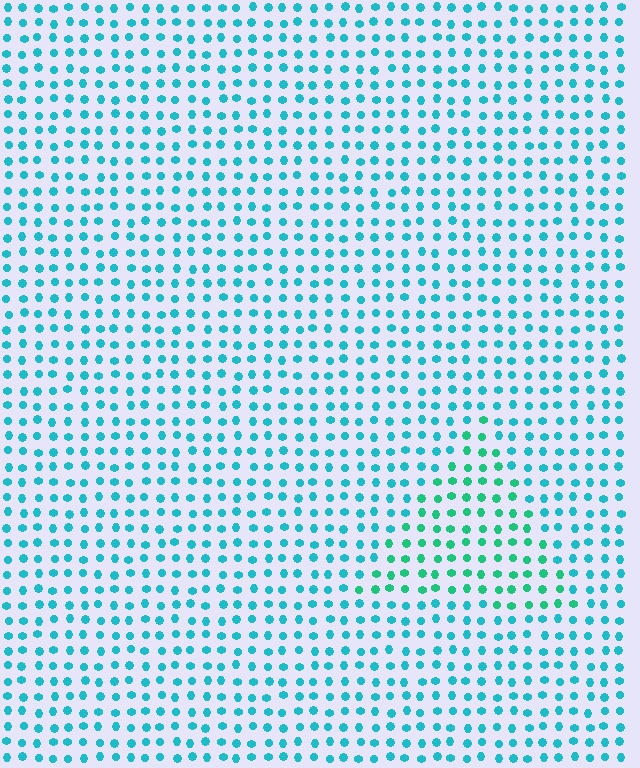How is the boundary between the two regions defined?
The boundary is defined purely by a slight shift in hue (about 30 degrees). Spacing, size, and orientation are identical on both sides.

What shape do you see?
I see a triangle.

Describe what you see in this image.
The image is filled with small cyan elements in a uniform arrangement. A triangle-shaped region is visible where the elements are tinted to a slightly different hue, forming a subtle color boundary.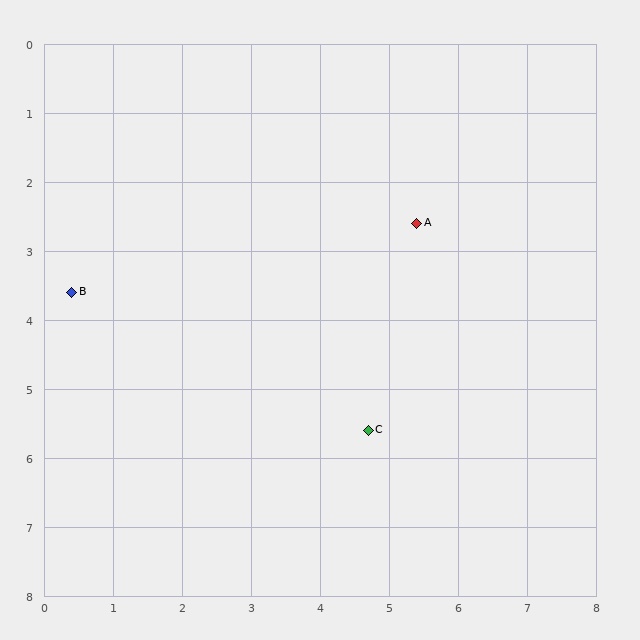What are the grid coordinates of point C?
Point C is at approximately (4.7, 5.6).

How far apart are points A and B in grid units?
Points A and B are about 5.1 grid units apart.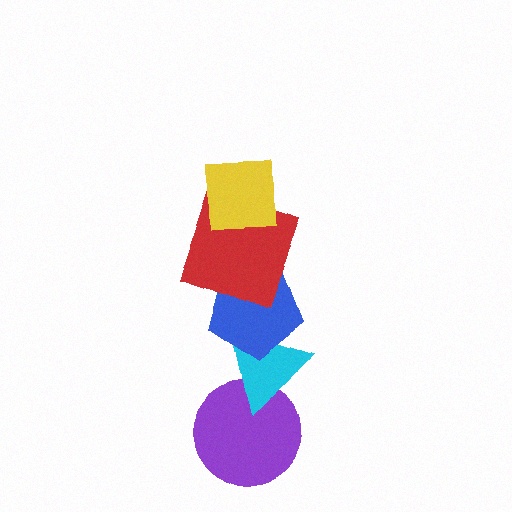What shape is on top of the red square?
The yellow square is on top of the red square.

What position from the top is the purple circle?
The purple circle is 5th from the top.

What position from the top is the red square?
The red square is 2nd from the top.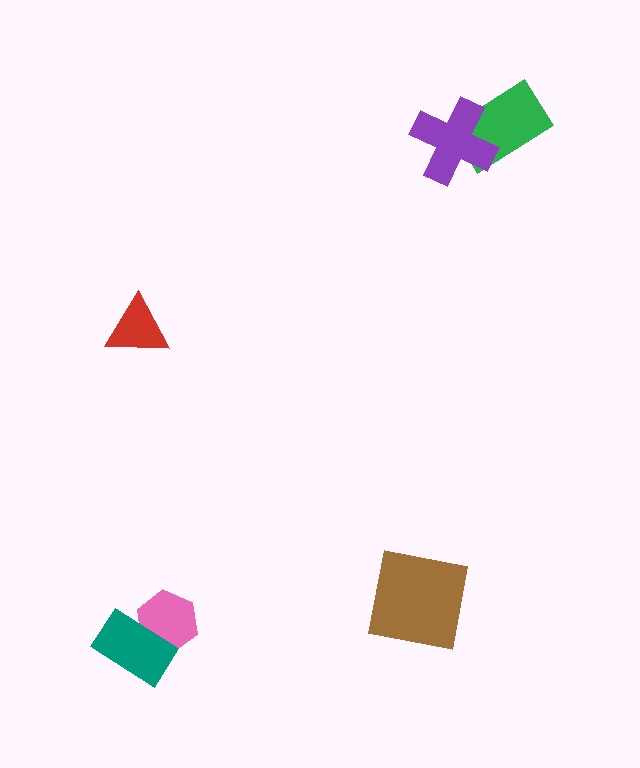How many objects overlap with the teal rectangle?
1 object overlaps with the teal rectangle.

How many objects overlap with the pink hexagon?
1 object overlaps with the pink hexagon.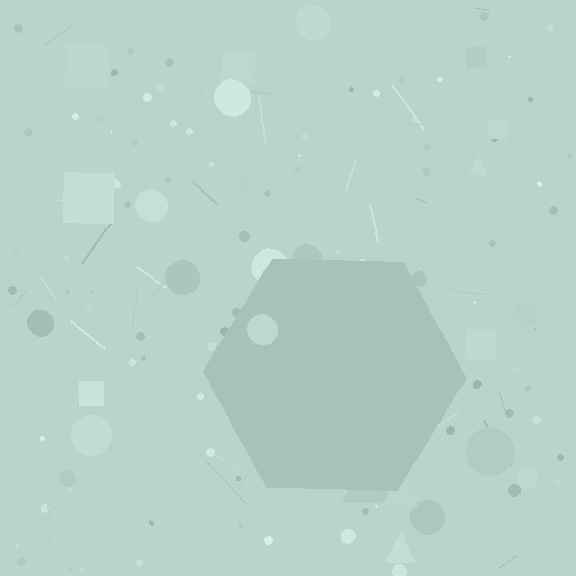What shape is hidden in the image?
A hexagon is hidden in the image.